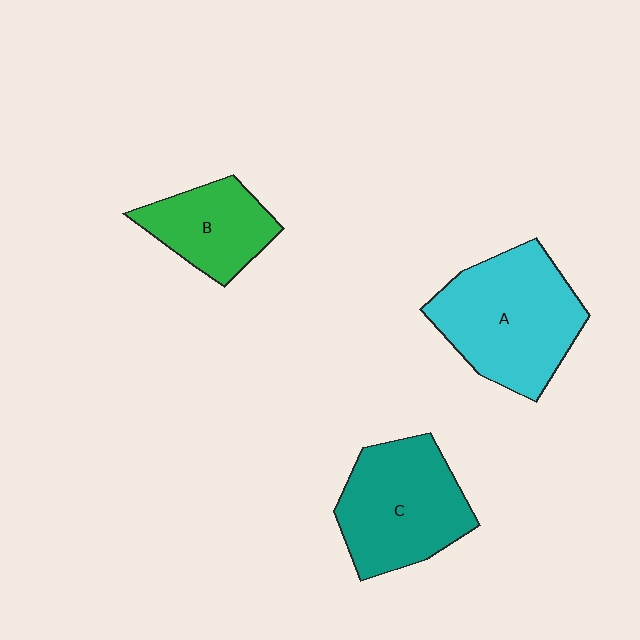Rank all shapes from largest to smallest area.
From largest to smallest: A (cyan), C (teal), B (green).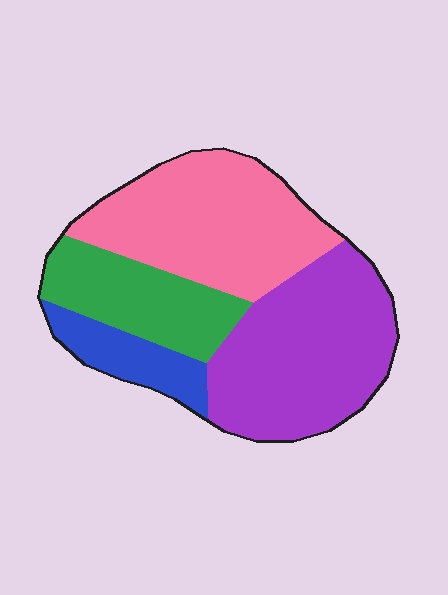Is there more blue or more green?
Green.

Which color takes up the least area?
Blue, at roughly 10%.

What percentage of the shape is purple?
Purple takes up about three eighths (3/8) of the shape.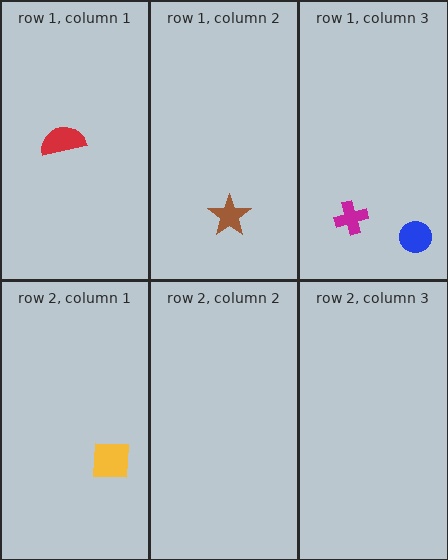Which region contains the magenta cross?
The row 1, column 3 region.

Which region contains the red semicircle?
The row 1, column 1 region.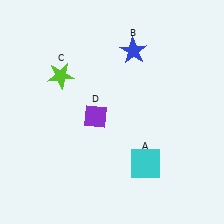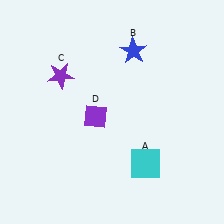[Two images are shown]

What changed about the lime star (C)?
In Image 1, C is lime. In Image 2, it changed to purple.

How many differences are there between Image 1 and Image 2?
There is 1 difference between the two images.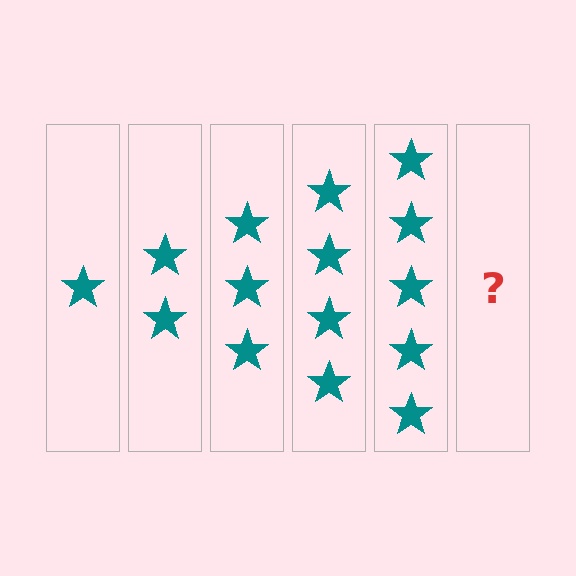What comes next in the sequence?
The next element should be 6 stars.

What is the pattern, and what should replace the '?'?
The pattern is that each step adds one more star. The '?' should be 6 stars.